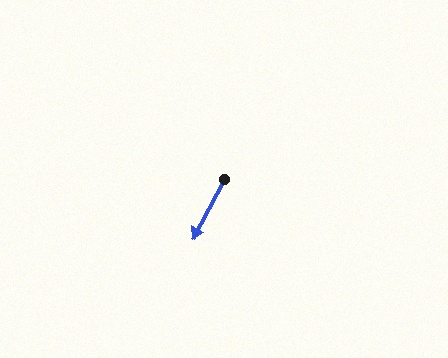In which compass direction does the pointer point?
Southwest.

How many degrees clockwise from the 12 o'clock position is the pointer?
Approximately 208 degrees.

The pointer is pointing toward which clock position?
Roughly 7 o'clock.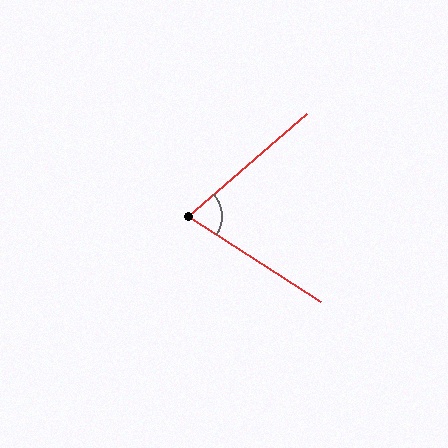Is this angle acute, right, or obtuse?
It is acute.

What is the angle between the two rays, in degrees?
Approximately 74 degrees.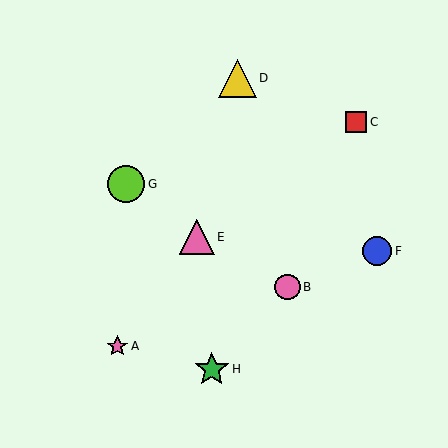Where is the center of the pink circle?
The center of the pink circle is at (288, 287).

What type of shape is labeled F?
Shape F is a blue circle.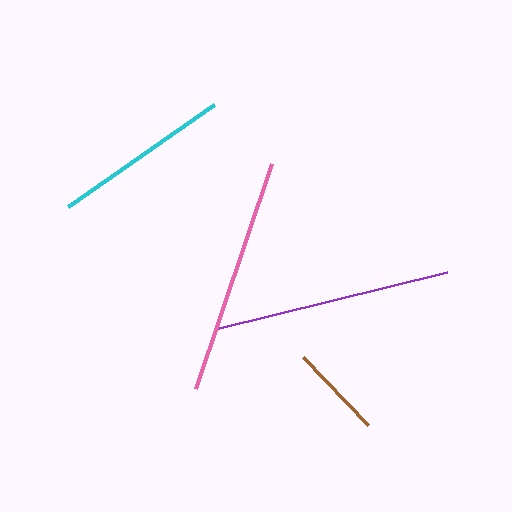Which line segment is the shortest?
The brown line is the shortest at approximately 94 pixels.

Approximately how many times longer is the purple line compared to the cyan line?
The purple line is approximately 1.3 times the length of the cyan line.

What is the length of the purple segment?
The purple segment is approximately 239 pixels long.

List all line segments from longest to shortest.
From longest to shortest: purple, pink, cyan, brown.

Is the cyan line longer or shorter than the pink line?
The pink line is longer than the cyan line.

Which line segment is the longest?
The purple line is the longest at approximately 239 pixels.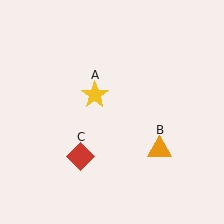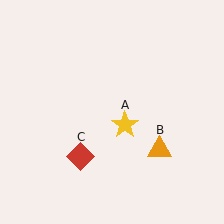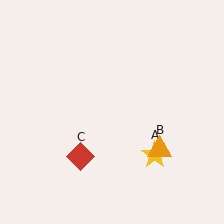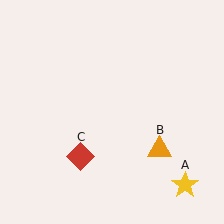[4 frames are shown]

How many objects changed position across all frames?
1 object changed position: yellow star (object A).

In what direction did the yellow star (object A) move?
The yellow star (object A) moved down and to the right.